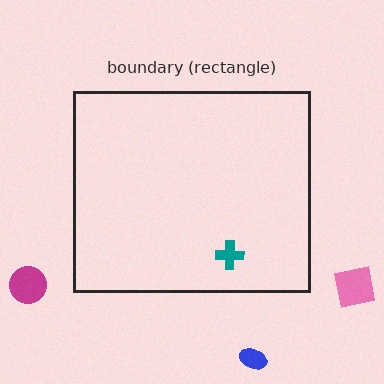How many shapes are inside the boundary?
1 inside, 3 outside.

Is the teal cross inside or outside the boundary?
Inside.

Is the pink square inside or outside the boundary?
Outside.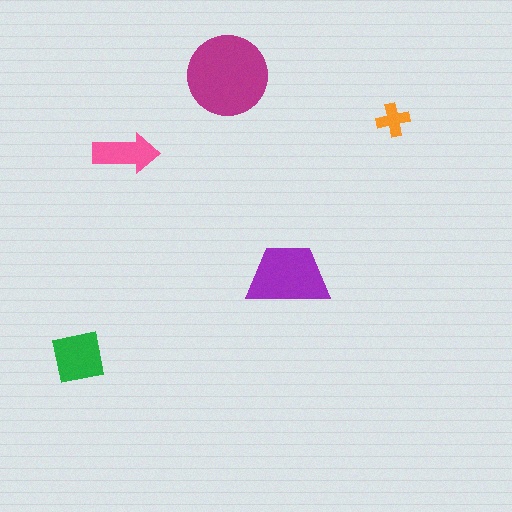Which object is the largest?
The magenta circle.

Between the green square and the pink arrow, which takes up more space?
The green square.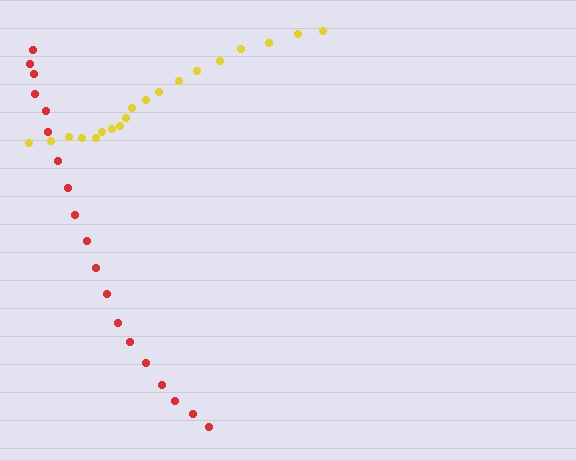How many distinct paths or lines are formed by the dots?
There are 2 distinct paths.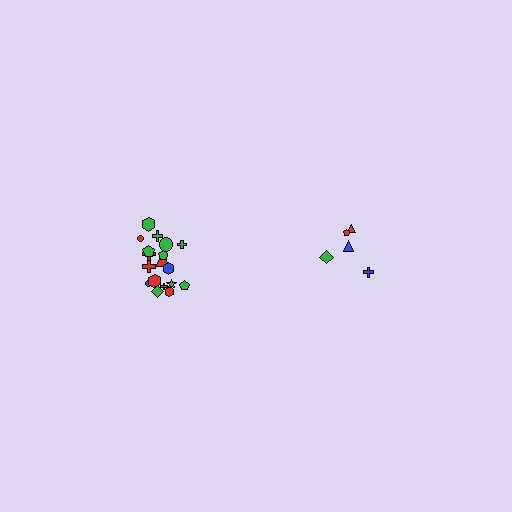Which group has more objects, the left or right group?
The left group.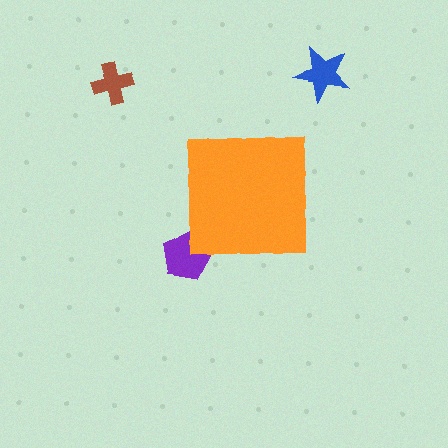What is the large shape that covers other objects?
An orange square.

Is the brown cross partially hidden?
No, the brown cross is fully visible.